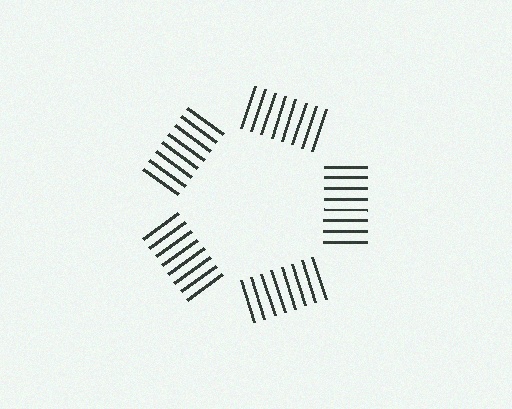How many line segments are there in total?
40 — 8 along each of the 5 edges.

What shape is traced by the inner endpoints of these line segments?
An illusory pentagon — the line segments terminate on its edges but no continuous stroke is drawn.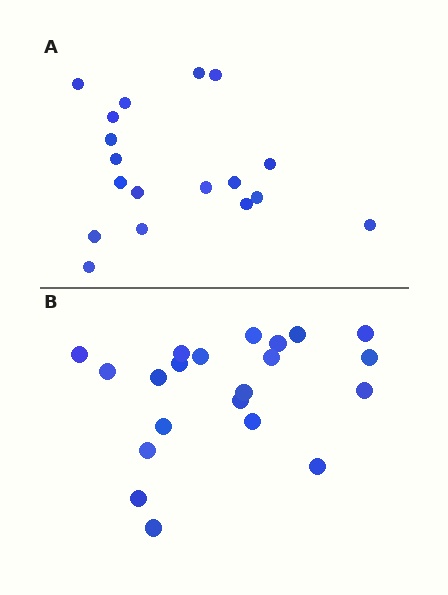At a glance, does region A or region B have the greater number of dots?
Region B (the bottom region) has more dots.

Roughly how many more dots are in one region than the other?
Region B has just a few more — roughly 2 or 3 more dots than region A.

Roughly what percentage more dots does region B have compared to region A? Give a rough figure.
About 15% more.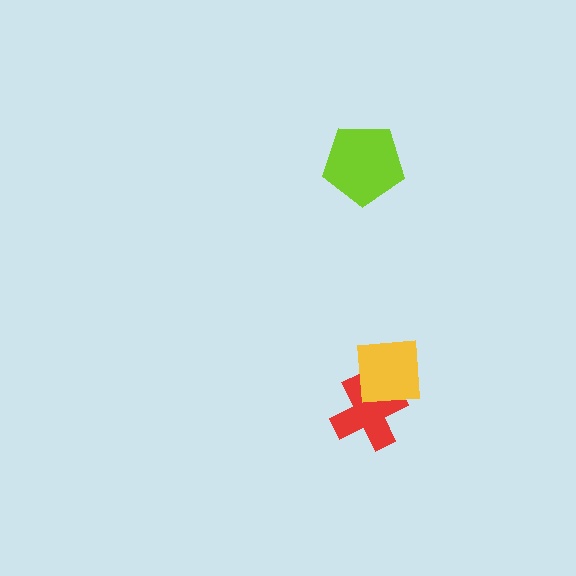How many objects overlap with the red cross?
1 object overlaps with the red cross.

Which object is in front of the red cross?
The yellow square is in front of the red cross.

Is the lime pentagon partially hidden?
No, no other shape covers it.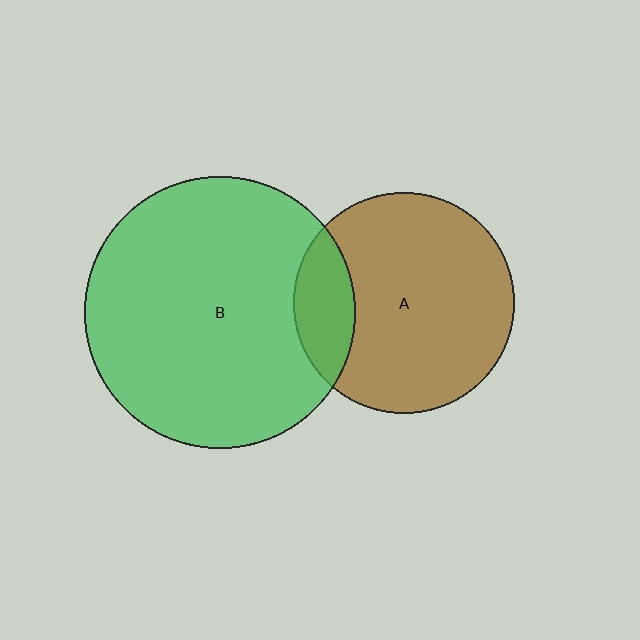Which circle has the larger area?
Circle B (green).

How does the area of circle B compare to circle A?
Approximately 1.5 times.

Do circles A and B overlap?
Yes.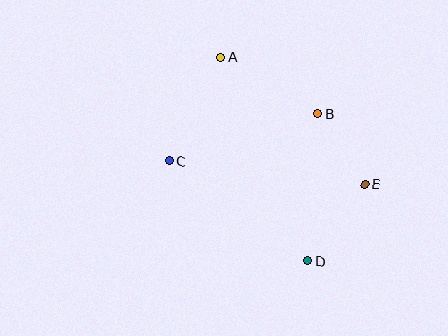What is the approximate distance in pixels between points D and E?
The distance between D and E is approximately 96 pixels.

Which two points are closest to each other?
Points B and E are closest to each other.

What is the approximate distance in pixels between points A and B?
The distance between A and B is approximately 112 pixels.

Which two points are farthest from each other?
Points A and D are farthest from each other.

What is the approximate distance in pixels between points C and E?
The distance between C and E is approximately 196 pixels.